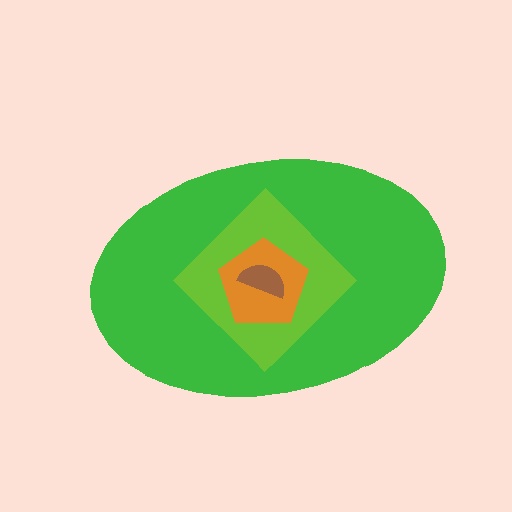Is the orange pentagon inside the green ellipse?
Yes.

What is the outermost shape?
The green ellipse.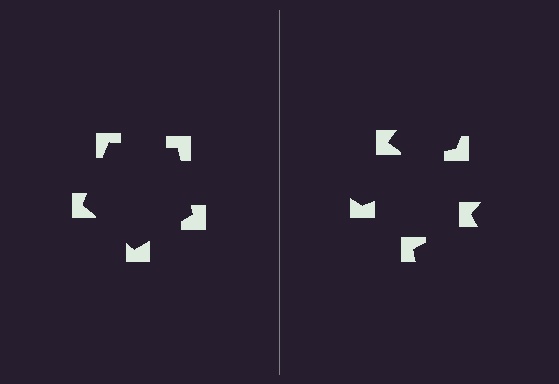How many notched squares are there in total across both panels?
10 — 5 on each side.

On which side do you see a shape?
An illusory pentagon appears on the left side. On the right side the wedge cuts are rotated, so no coherent shape forms.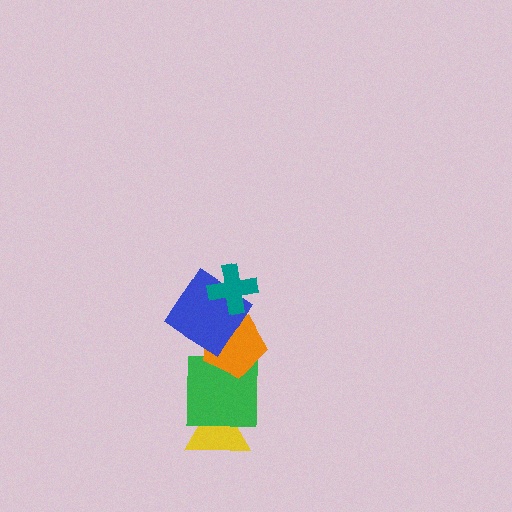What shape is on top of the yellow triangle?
The green square is on top of the yellow triangle.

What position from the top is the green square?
The green square is 4th from the top.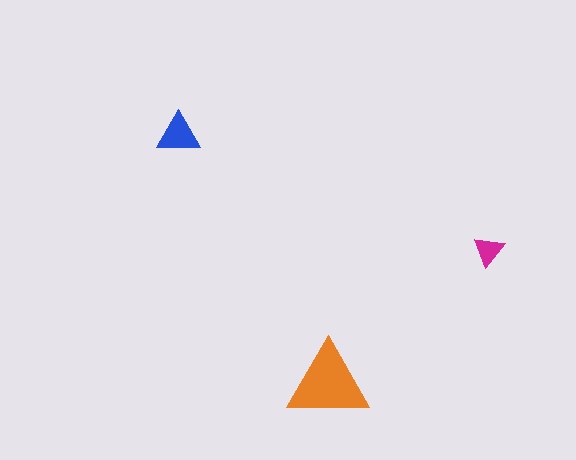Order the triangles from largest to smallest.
the orange one, the blue one, the magenta one.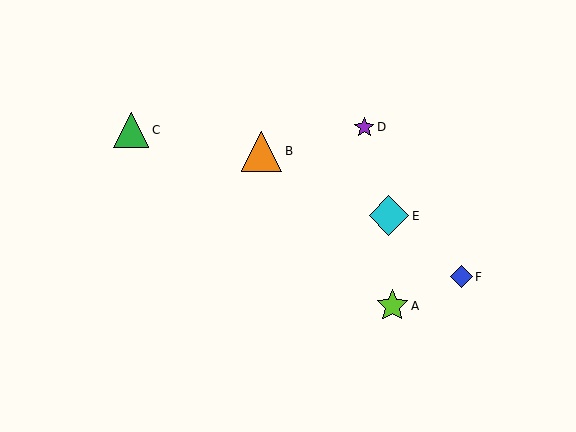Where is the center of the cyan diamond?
The center of the cyan diamond is at (389, 216).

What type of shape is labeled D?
Shape D is a purple star.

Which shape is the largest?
The orange triangle (labeled B) is the largest.